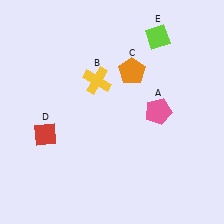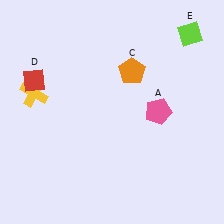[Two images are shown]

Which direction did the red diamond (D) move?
The red diamond (D) moved up.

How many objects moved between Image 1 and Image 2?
3 objects moved between the two images.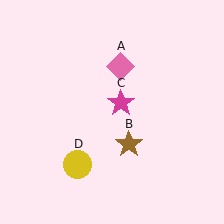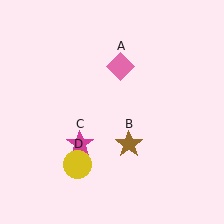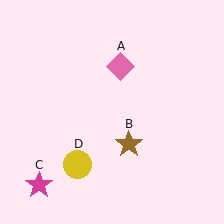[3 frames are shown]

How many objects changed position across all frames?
1 object changed position: magenta star (object C).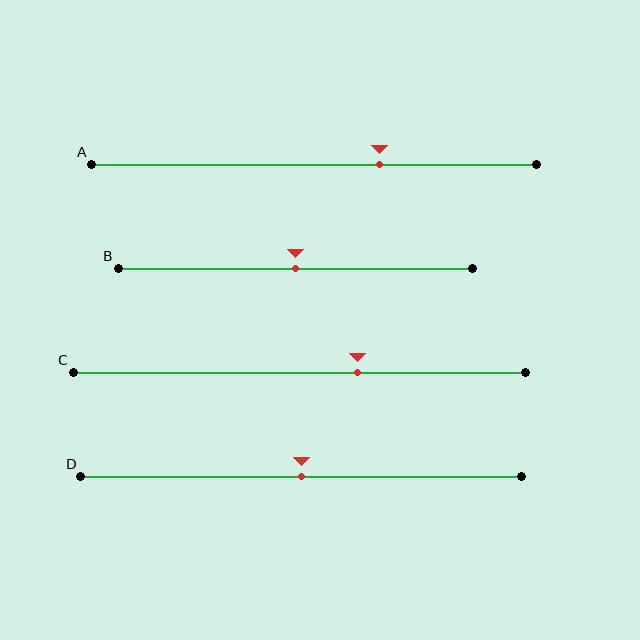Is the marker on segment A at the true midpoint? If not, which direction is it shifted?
No, the marker on segment A is shifted to the right by about 15% of the segment length.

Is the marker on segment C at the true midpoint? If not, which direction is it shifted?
No, the marker on segment C is shifted to the right by about 13% of the segment length.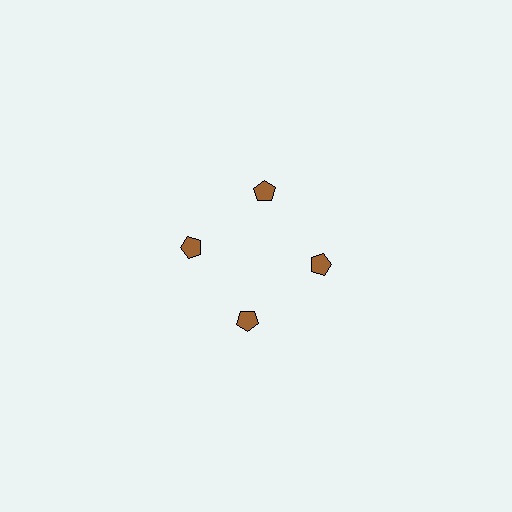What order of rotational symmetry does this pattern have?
This pattern has 4-fold rotational symmetry.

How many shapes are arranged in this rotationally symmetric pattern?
There are 4 shapes, arranged in 4 groups of 1.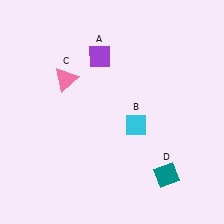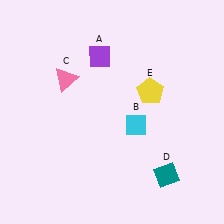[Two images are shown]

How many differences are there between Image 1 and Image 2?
There is 1 difference between the two images.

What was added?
A yellow pentagon (E) was added in Image 2.